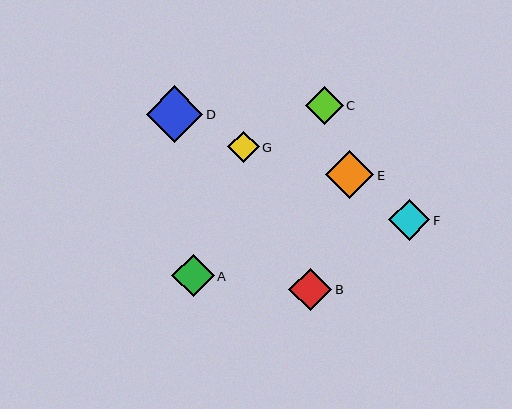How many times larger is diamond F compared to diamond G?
Diamond F is approximately 1.3 times the size of diamond G.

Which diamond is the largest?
Diamond D is the largest with a size of approximately 57 pixels.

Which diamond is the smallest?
Diamond G is the smallest with a size of approximately 31 pixels.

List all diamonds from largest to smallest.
From largest to smallest: D, E, B, A, F, C, G.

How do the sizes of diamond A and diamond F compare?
Diamond A and diamond F are approximately the same size.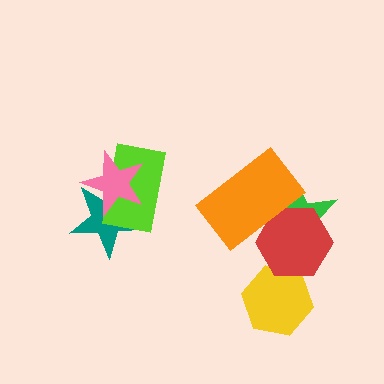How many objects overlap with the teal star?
2 objects overlap with the teal star.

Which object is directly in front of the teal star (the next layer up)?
The lime rectangle is directly in front of the teal star.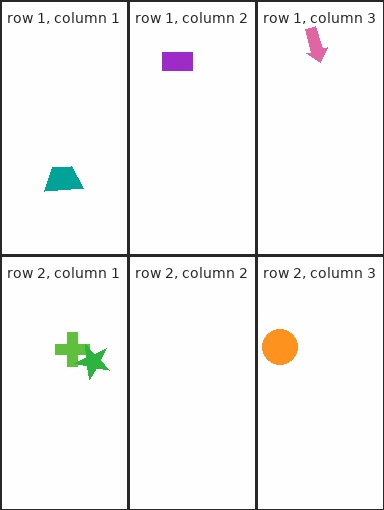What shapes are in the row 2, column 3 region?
The orange circle.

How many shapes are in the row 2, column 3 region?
1.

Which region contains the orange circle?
The row 2, column 3 region.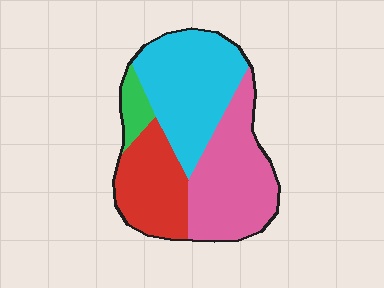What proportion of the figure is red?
Red takes up about one quarter (1/4) of the figure.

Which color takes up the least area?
Green, at roughly 5%.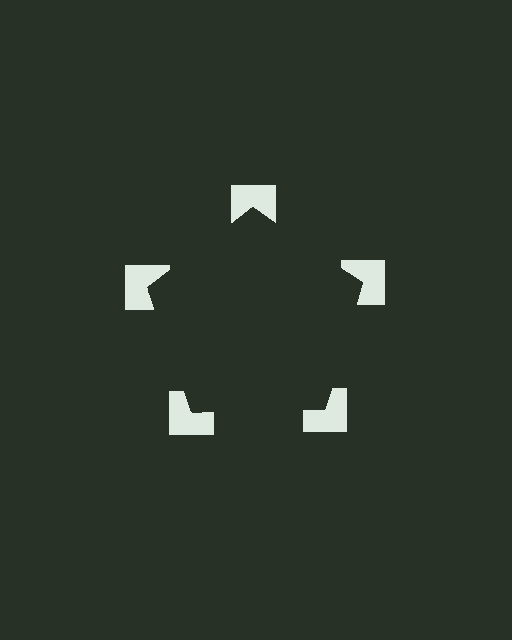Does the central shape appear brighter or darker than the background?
It typically appears slightly darker than the background, even though no actual brightness change is drawn.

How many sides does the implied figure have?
5 sides.